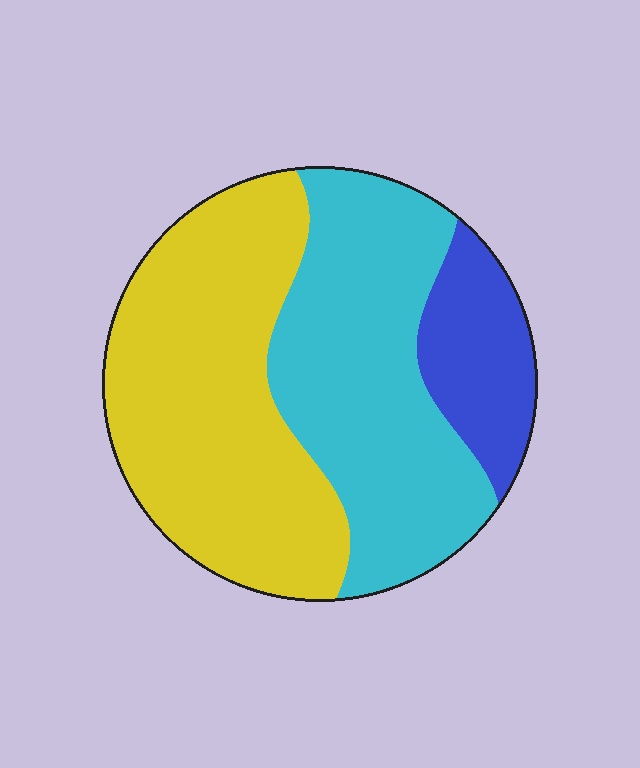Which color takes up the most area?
Yellow, at roughly 45%.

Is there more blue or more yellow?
Yellow.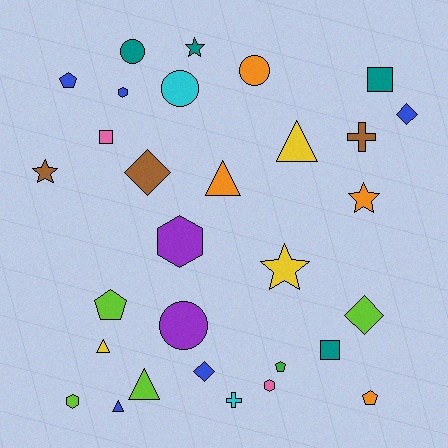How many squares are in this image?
There are 3 squares.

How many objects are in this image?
There are 30 objects.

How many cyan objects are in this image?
There are 2 cyan objects.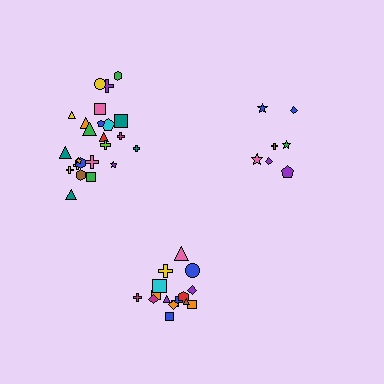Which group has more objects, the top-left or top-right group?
The top-left group.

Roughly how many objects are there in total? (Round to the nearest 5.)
Roughly 45 objects in total.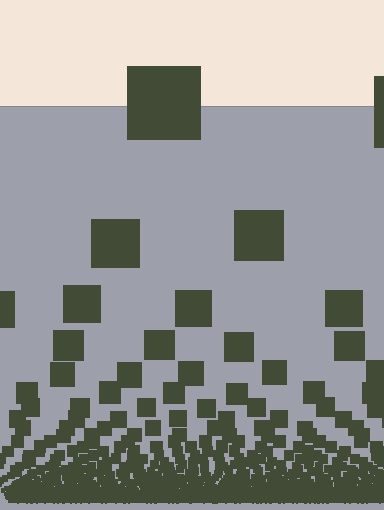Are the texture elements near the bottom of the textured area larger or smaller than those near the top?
Smaller. The gradient is inverted — elements near the bottom are smaller and denser.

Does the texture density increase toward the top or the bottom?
Density increases toward the bottom.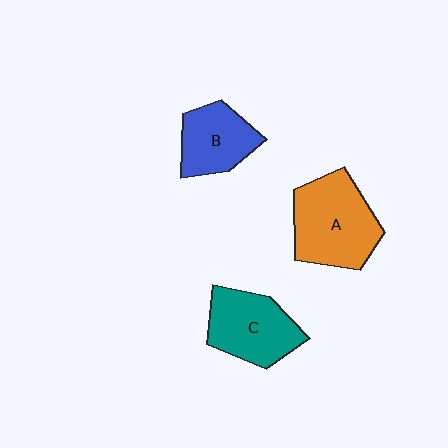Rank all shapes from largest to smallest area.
From largest to smallest: A (orange), C (teal), B (blue).